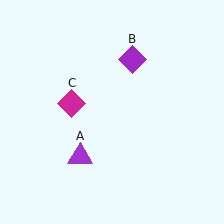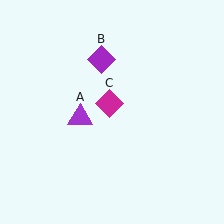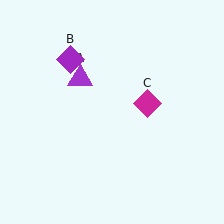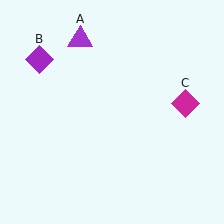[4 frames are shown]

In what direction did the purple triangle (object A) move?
The purple triangle (object A) moved up.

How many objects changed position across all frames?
3 objects changed position: purple triangle (object A), purple diamond (object B), magenta diamond (object C).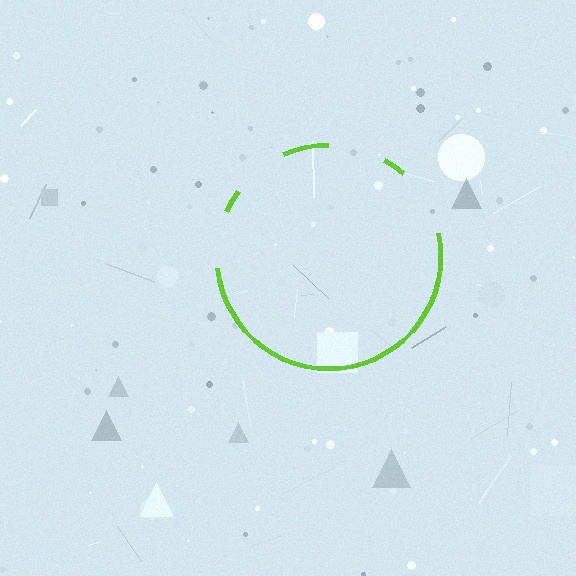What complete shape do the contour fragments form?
The contour fragments form a circle.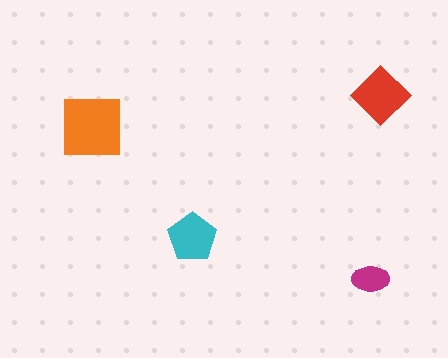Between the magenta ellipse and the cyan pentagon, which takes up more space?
The cyan pentagon.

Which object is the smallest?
The magenta ellipse.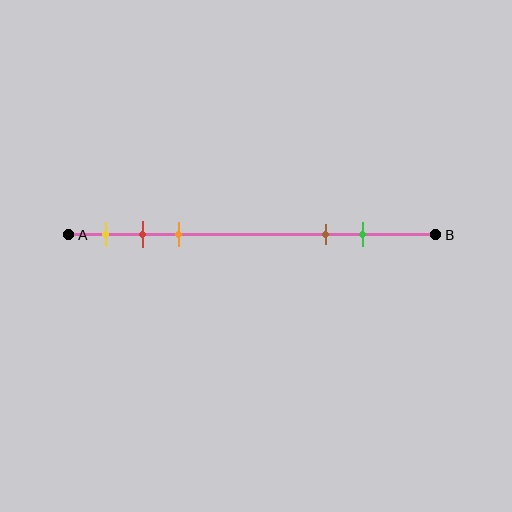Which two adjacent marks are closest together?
The red and orange marks are the closest adjacent pair.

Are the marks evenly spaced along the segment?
No, the marks are not evenly spaced.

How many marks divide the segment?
There are 5 marks dividing the segment.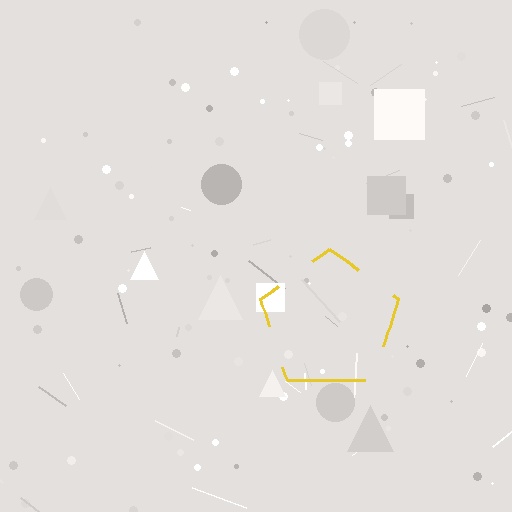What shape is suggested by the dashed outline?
The dashed outline suggests a pentagon.